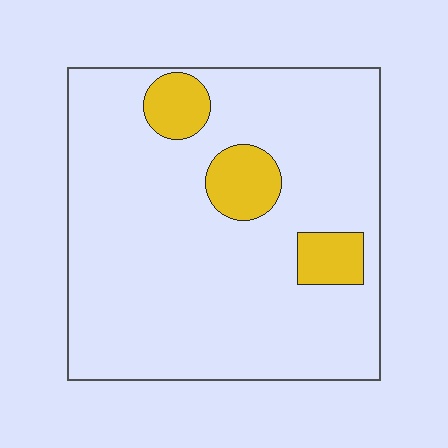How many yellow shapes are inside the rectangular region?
3.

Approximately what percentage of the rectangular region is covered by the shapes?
Approximately 10%.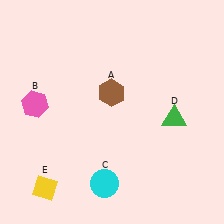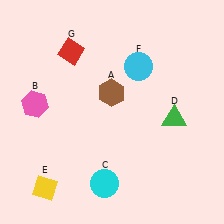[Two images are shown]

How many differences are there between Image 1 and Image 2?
There are 2 differences between the two images.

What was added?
A cyan circle (F), a red diamond (G) were added in Image 2.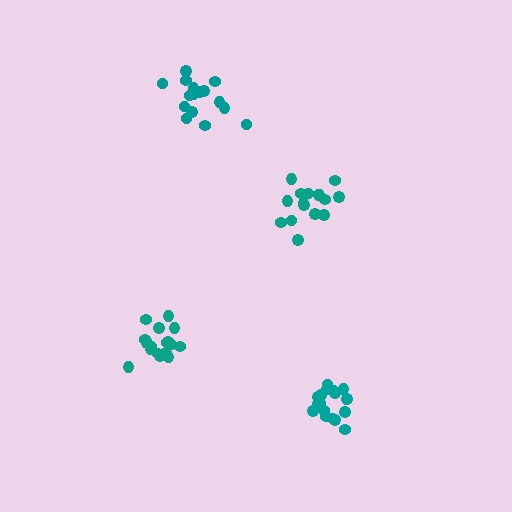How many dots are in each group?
Group 1: 18 dots, Group 2: 16 dots, Group 3: 16 dots, Group 4: 18 dots (68 total).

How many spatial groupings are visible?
There are 4 spatial groupings.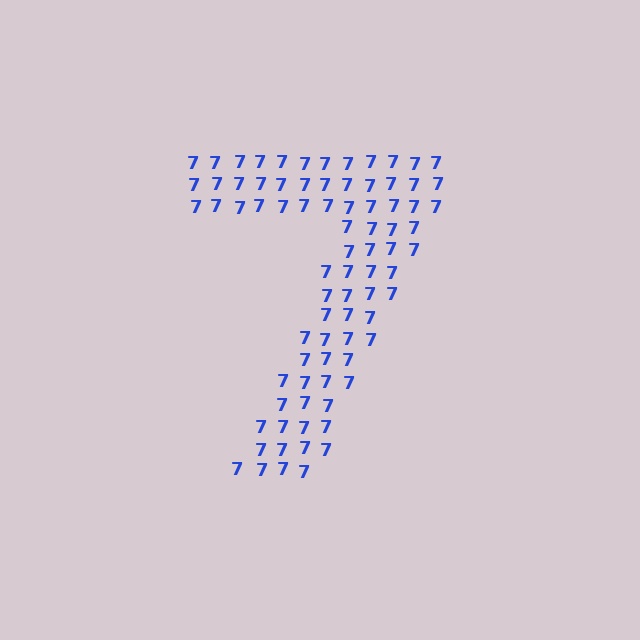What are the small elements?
The small elements are digit 7's.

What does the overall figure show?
The overall figure shows the digit 7.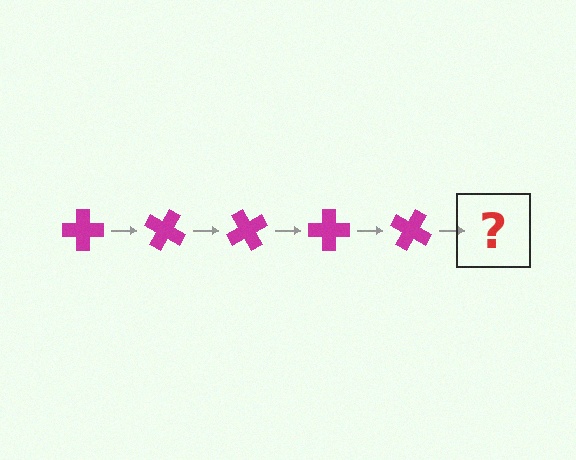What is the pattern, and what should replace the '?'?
The pattern is that the cross rotates 30 degrees each step. The '?' should be a magenta cross rotated 150 degrees.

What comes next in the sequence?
The next element should be a magenta cross rotated 150 degrees.